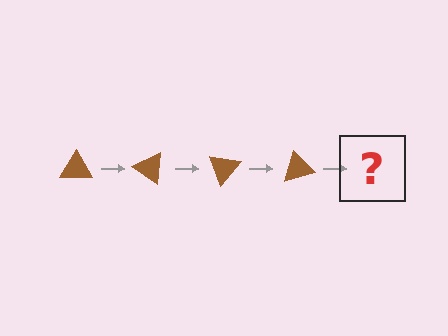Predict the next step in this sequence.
The next step is a brown triangle rotated 140 degrees.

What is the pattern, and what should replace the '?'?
The pattern is that the triangle rotates 35 degrees each step. The '?' should be a brown triangle rotated 140 degrees.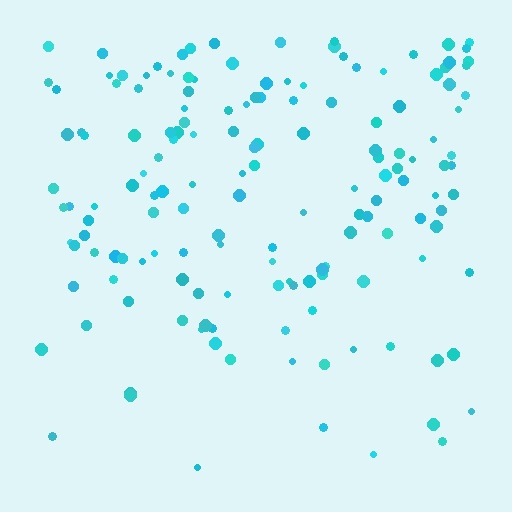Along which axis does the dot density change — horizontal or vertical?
Vertical.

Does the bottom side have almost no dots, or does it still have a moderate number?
Still a moderate number, just noticeably fewer than the top.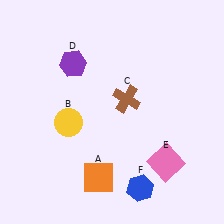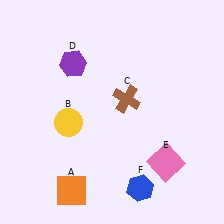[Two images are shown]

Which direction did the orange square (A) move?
The orange square (A) moved left.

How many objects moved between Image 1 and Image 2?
1 object moved between the two images.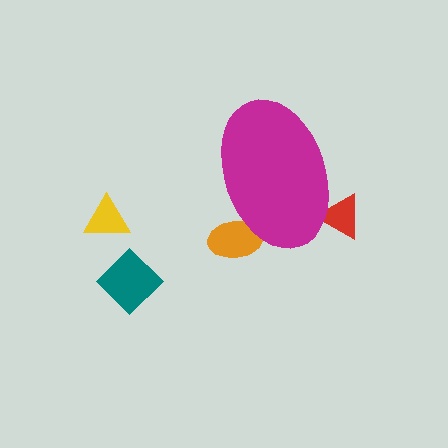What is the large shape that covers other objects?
A magenta ellipse.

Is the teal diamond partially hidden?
No, the teal diamond is fully visible.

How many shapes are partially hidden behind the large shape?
2 shapes are partially hidden.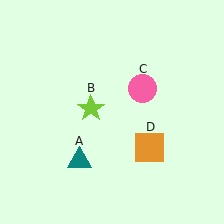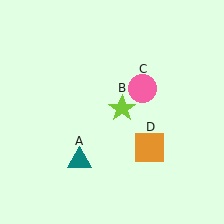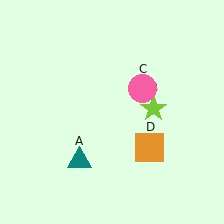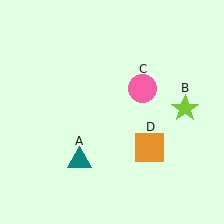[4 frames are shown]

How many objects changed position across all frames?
1 object changed position: lime star (object B).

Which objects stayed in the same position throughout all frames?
Teal triangle (object A) and pink circle (object C) and orange square (object D) remained stationary.